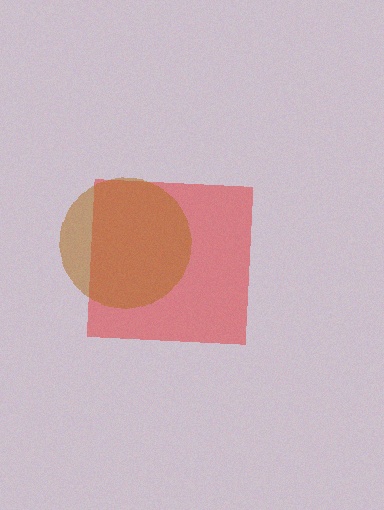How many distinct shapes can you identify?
There are 2 distinct shapes: a red square, a brown circle.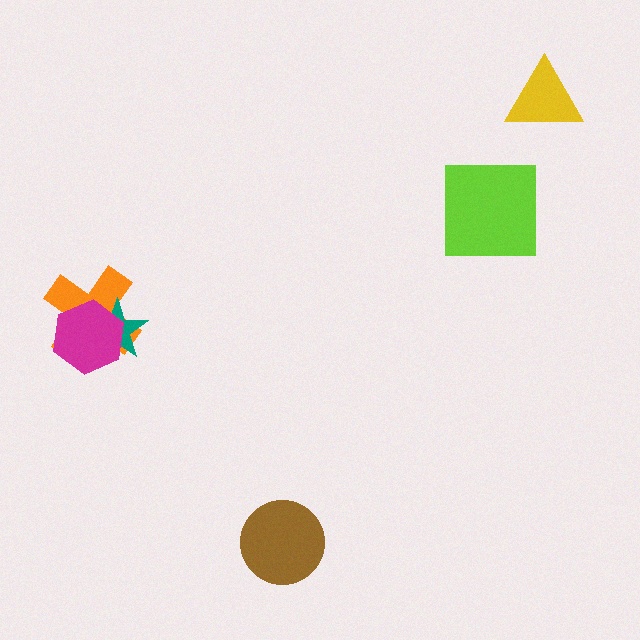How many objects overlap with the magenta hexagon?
2 objects overlap with the magenta hexagon.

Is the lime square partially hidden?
No, no other shape covers it.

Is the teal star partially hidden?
Yes, it is partially covered by another shape.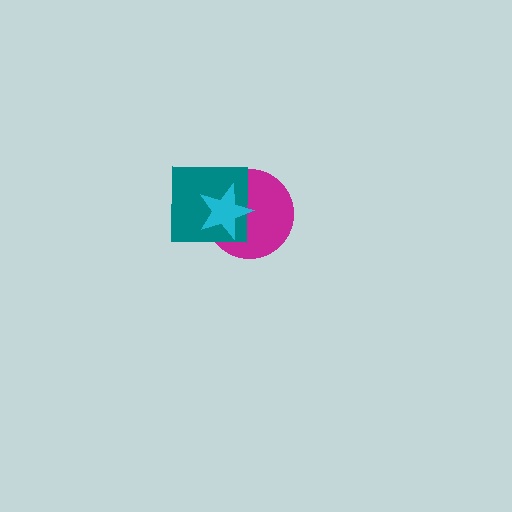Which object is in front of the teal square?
The cyan star is in front of the teal square.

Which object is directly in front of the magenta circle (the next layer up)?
The teal square is directly in front of the magenta circle.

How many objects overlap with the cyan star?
2 objects overlap with the cyan star.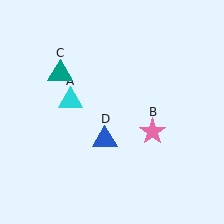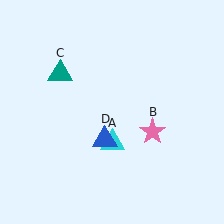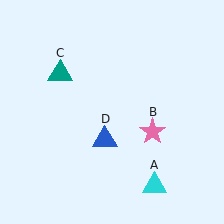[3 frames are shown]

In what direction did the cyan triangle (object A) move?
The cyan triangle (object A) moved down and to the right.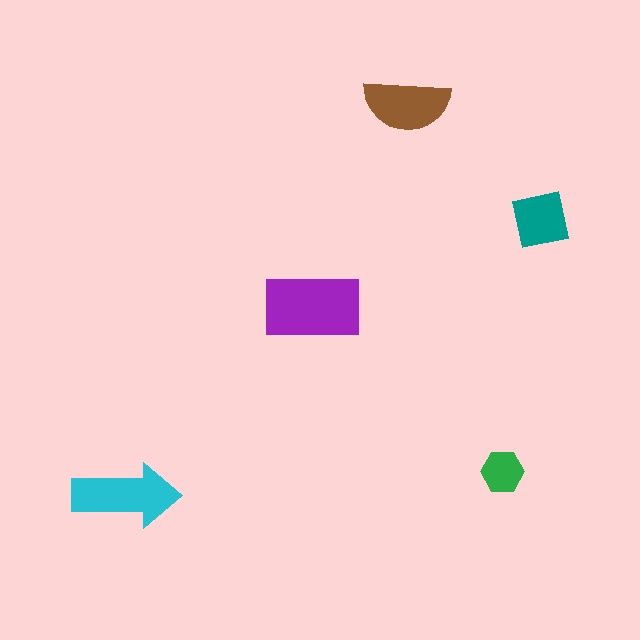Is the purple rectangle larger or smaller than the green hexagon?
Larger.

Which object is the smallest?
The green hexagon.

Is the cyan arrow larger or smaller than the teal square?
Larger.